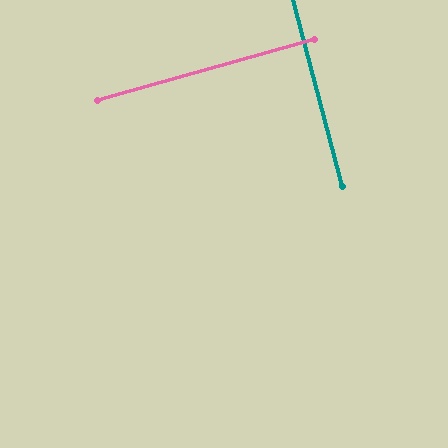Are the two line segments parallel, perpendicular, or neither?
Perpendicular — they meet at approximately 89°.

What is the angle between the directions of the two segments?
Approximately 89 degrees.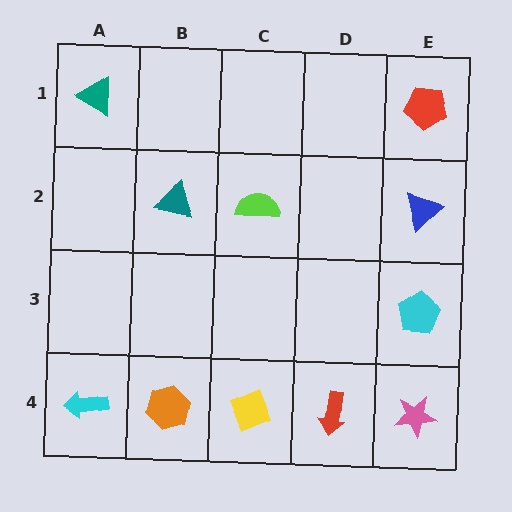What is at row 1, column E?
A red pentagon.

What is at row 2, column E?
A blue triangle.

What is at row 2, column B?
A teal triangle.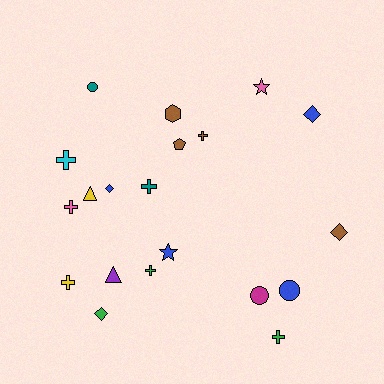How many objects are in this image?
There are 20 objects.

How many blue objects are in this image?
There are 4 blue objects.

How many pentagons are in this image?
There is 1 pentagon.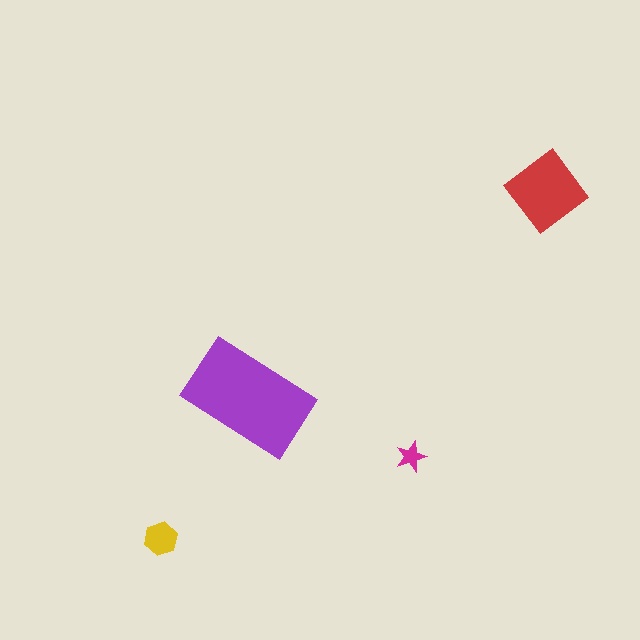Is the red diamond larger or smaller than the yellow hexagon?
Larger.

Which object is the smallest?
The magenta star.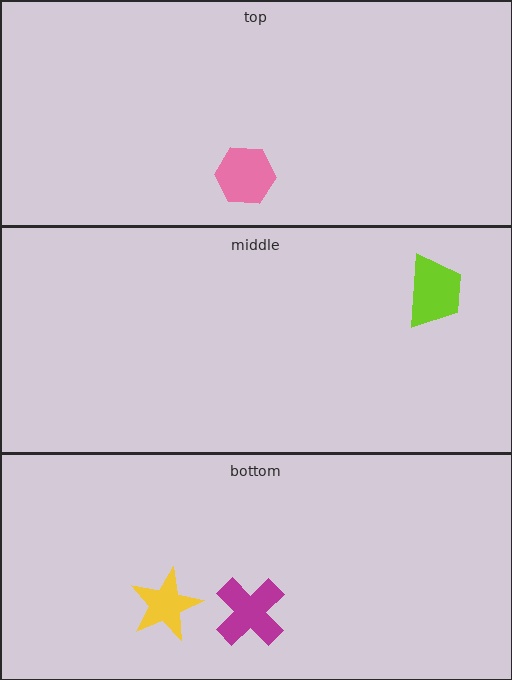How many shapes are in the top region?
1.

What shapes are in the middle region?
The lime trapezoid.